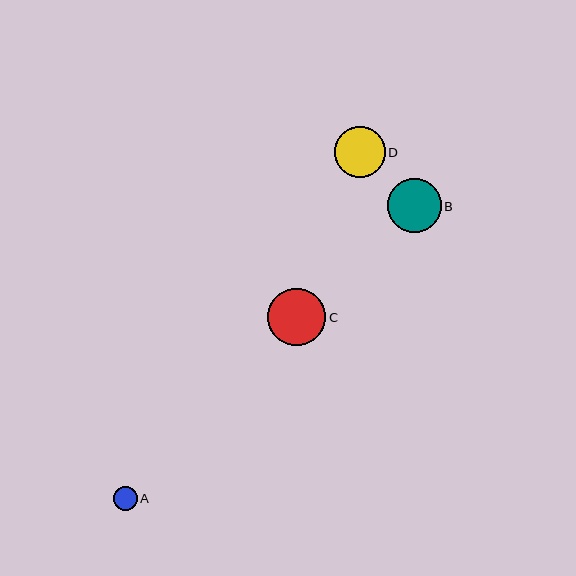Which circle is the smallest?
Circle A is the smallest with a size of approximately 24 pixels.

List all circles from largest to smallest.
From largest to smallest: C, B, D, A.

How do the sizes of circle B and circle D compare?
Circle B and circle D are approximately the same size.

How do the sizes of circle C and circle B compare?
Circle C and circle B are approximately the same size.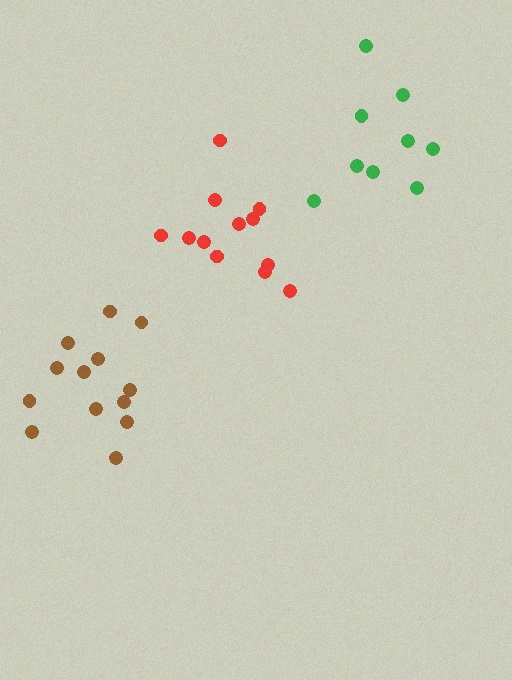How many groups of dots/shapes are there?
There are 3 groups.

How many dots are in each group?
Group 1: 12 dots, Group 2: 9 dots, Group 3: 13 dots (34 total).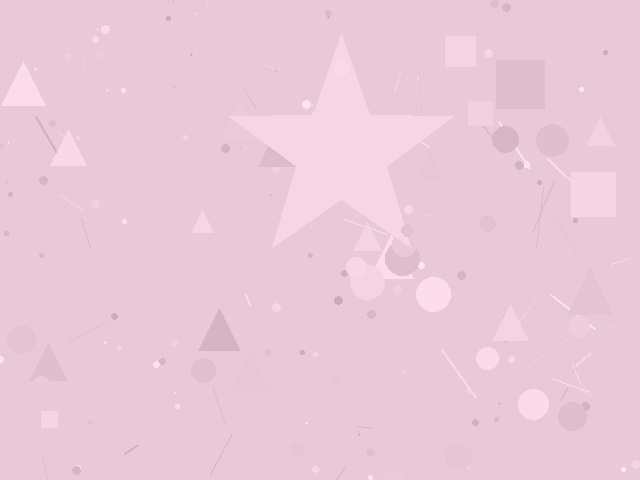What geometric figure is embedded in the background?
A star is embedded in the background.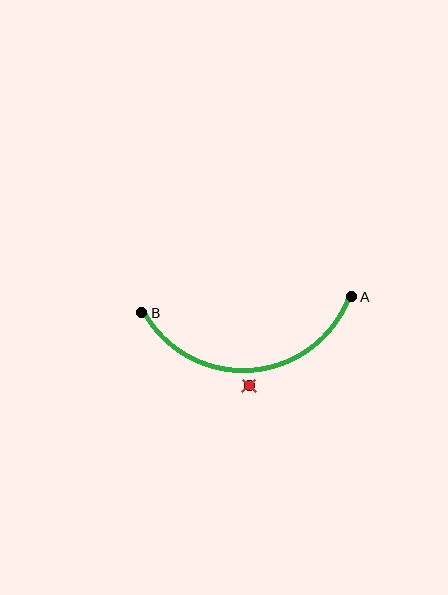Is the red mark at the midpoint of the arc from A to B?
No — the red mark does not lie on the arc at all. It sits slightly outside the curve.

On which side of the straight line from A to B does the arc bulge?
The arc bulges below the straight line connecting A and B.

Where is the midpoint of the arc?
The arc midpoint is the point on the curve farthest from the straight line joining A and B. It sits below that line.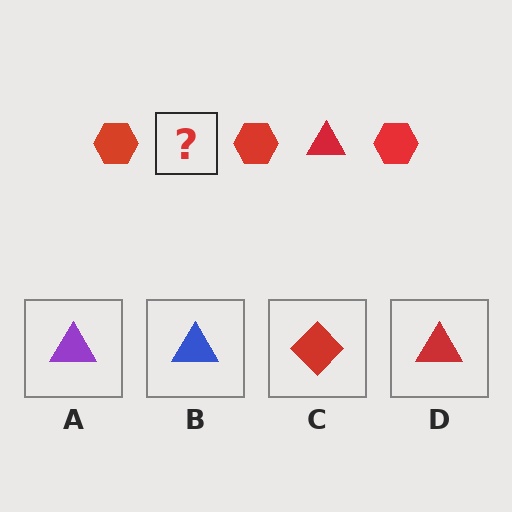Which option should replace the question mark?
Option D.